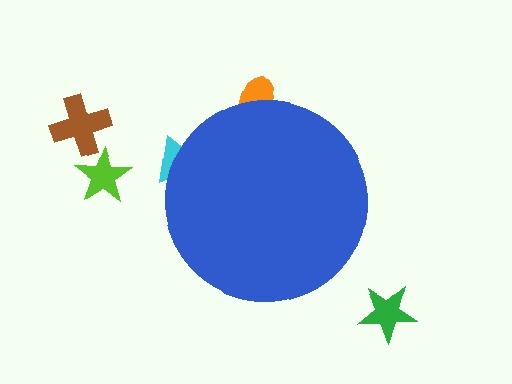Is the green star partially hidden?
No, the green star is fully visible.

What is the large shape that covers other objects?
A blue circle.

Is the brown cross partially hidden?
No, the brown cross is fully visible.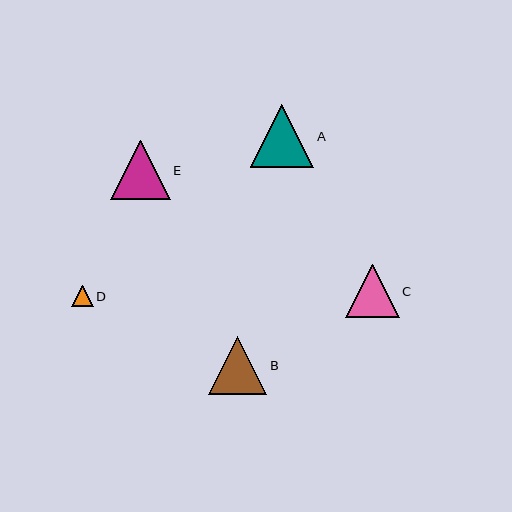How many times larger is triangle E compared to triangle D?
Triangle E is approximately 2.8 times the size of triangle D.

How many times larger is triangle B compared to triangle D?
Triangle B is approximately 2.7 times the size of triangle D.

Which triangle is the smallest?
Triangle D is the smallest with a size of approximately 22 pixels.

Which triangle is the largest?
Triangle A is the largest with a size of approximately 63 pixels.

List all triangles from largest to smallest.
From largest to smallest: A, E, B, C, D.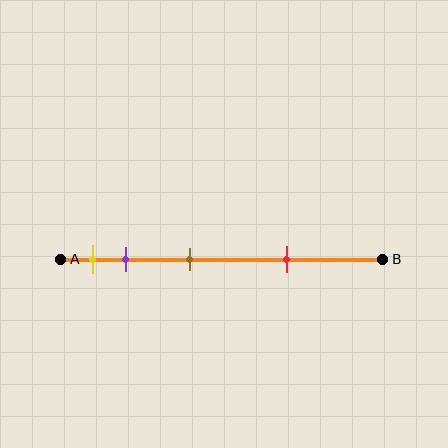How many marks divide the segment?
There are 4 marks dividing the segment.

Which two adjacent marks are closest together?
The yellow and purple marks are the closest adjacent pair.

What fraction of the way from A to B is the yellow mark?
The yellow mark is approximately 10% (0.1) of the way from A to B.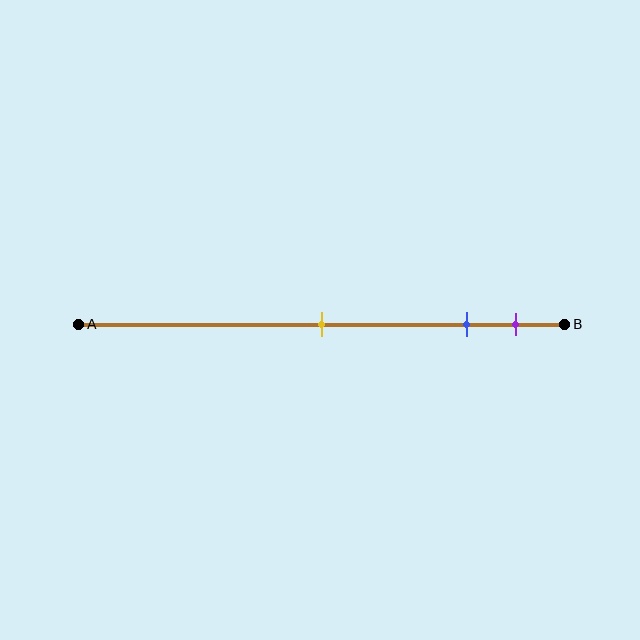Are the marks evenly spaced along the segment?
No, the marks are not evenly spaced.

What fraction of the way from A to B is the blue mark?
The blue mark is approximately 80% (0.8) of the way from A to B.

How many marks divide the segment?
There are 3 marks dividing the segment.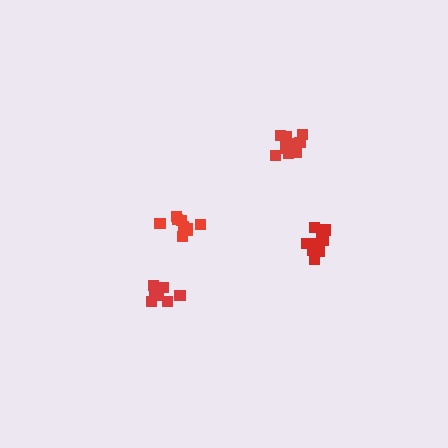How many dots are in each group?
Group 1: 10 dots, Group 2: 10 dots, Group 3: 10 dots, Group 4: 9 dots (39 total).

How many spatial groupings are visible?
There are 4 spatial groupings.